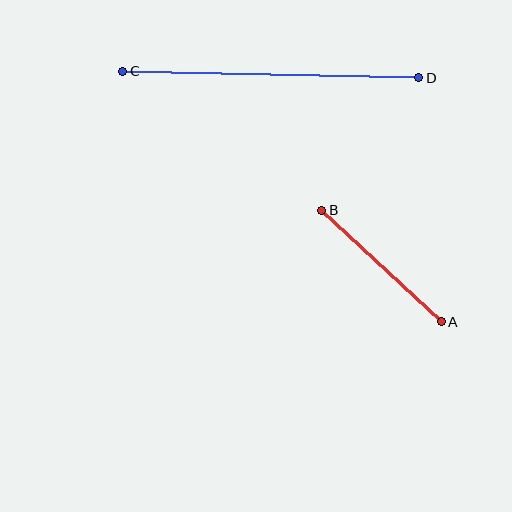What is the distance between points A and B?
The distance is approximately 163 pixels.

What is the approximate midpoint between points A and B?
The midpoint is at approximately (381, 266) pixels.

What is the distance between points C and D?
The distance is approximately 296 pixels.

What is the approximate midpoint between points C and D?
The midpoint is at approximately (271, 75) pixels.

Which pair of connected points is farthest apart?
Points C and D are farthest apart.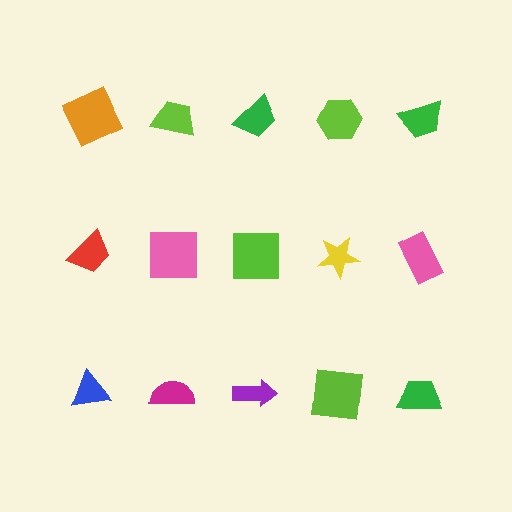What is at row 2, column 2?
A pink square.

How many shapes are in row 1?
5 shapes.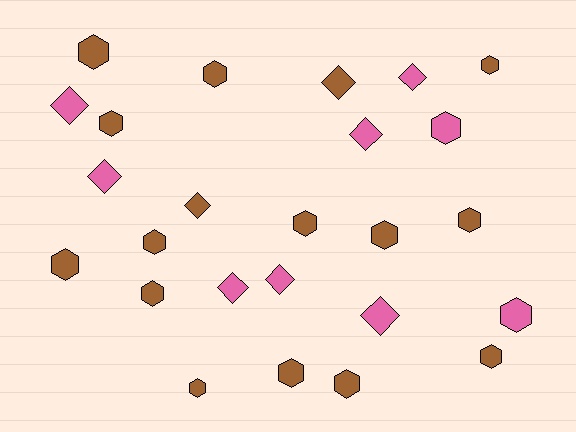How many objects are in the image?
There are 25 objects.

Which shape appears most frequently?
Hexagon, with 16 objects.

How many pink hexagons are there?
There are 2 pink hexagons.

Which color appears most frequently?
Brown, with 16 objects.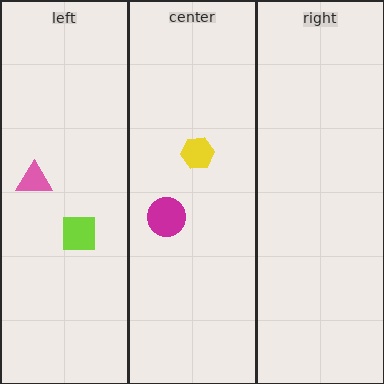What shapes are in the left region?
The lime square, the pink triangle.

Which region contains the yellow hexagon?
The center region.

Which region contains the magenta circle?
The center region.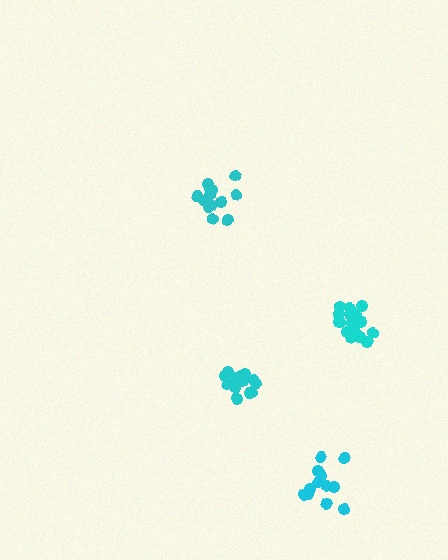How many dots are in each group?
Group 1: 15 dots, Group 2: 17 dots, Group 3: 13 dots, Group 4: 12 dots (57 total).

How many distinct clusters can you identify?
There are 4 distinct clusters.